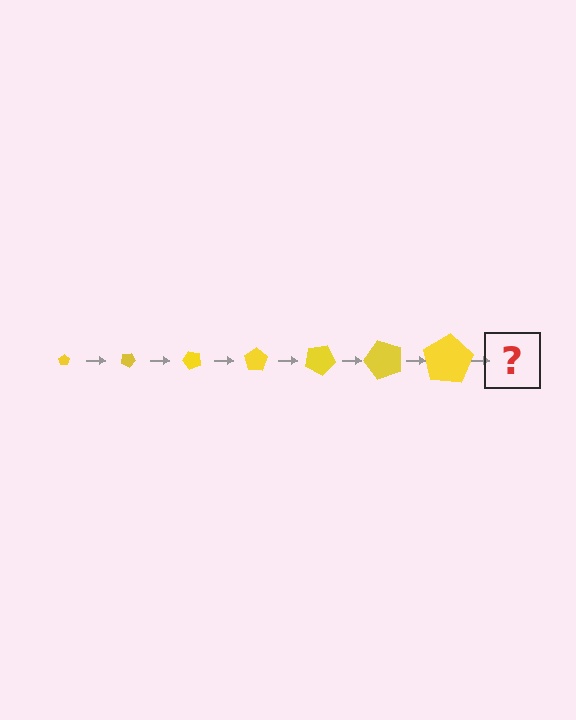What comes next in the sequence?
The next element should be a pentagon, larger than the previous one and rotated 175 degrees from the start.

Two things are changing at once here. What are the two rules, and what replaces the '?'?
The two rules are that the pentagon grows larger each step and it rotates 25 degrees each step. The '?' should be a pentagon, larger than the previous one and rotated 175 degrees from the start.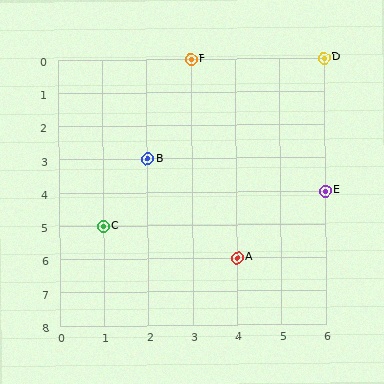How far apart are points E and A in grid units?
Points E and A are 2 columns and 2 rows apart (about 2.8 grid units diagonally).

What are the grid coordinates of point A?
Point A is at grid coordinates (4, 6).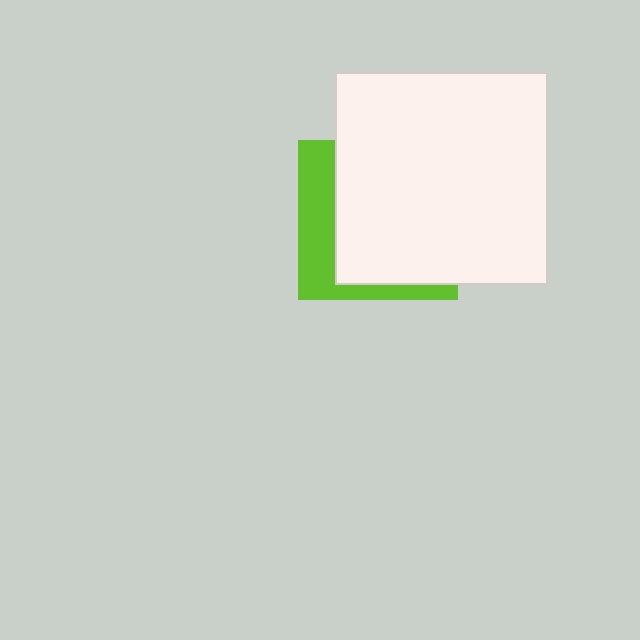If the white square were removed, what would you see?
You would see the complete lime square.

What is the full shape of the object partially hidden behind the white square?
The partially hidden object is a lime square.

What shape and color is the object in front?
The object in front is a white square.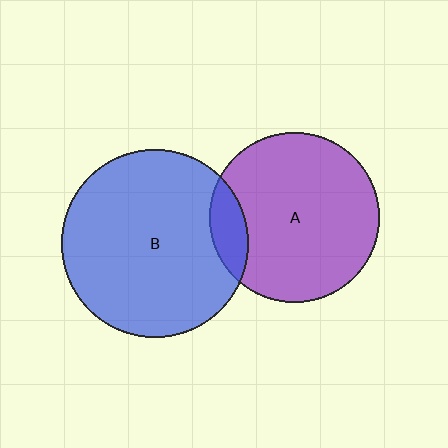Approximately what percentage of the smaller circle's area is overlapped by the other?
Approximately 10%.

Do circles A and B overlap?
Yes.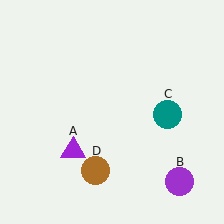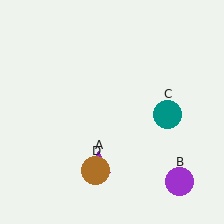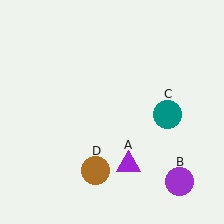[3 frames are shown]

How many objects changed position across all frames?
1 object changed position: purple triangle (object A).